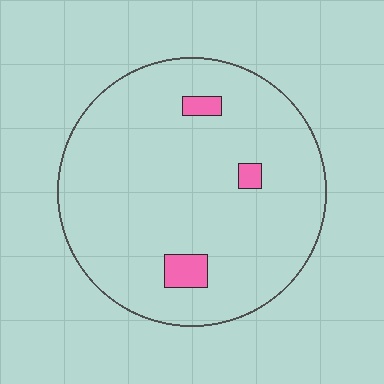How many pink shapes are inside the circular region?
3.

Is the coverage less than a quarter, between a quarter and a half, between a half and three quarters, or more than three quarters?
Less than a quarter.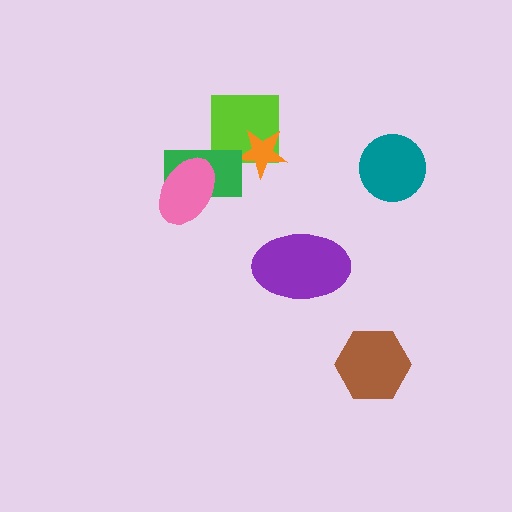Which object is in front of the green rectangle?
The pink ellipse is in front of the green rectangle.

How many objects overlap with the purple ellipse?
0 objects overlap with the purple ellipse.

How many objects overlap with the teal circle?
0 objects overlap with the teal circle.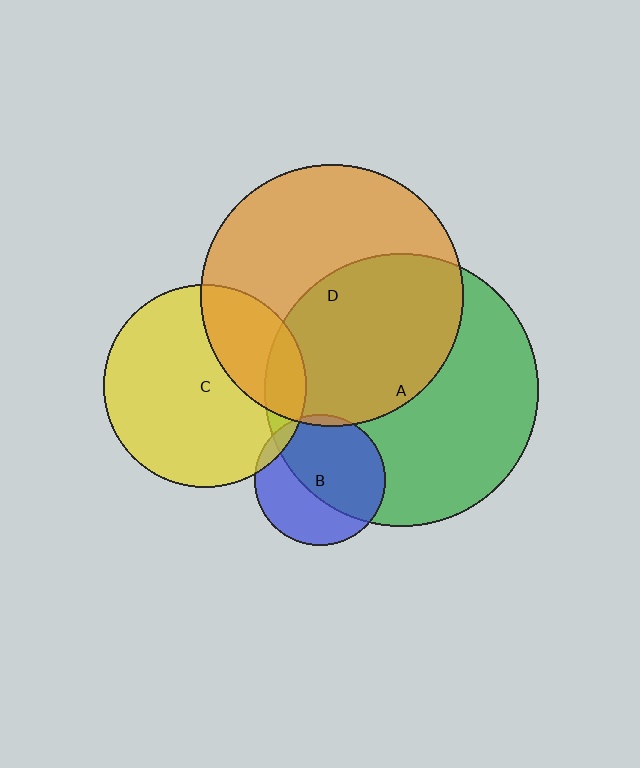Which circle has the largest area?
Circle A (green).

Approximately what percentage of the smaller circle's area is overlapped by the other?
Approximately 5%.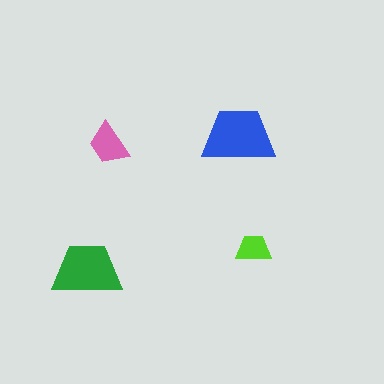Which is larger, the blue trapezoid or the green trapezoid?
The blue one.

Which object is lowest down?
The green trapezoid is bottommost.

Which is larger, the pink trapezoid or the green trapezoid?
The green one.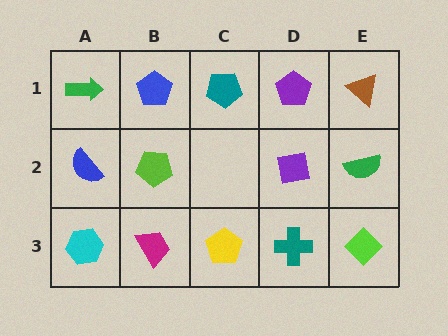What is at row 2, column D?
A purple square.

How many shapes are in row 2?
4 shapes.